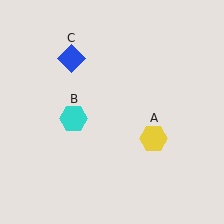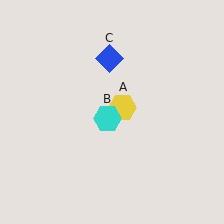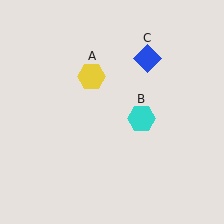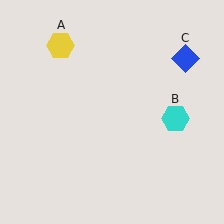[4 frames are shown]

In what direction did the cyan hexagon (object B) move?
The cyan hexagon (object B) moved right.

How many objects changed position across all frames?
3 objects changed position: yellow hexagon (object A), cyan hexagon (object B), blue diamond (object C).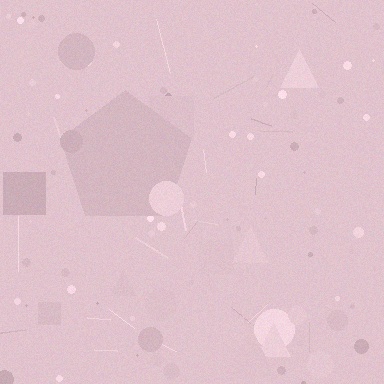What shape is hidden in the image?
A pentagon is hidden in the image.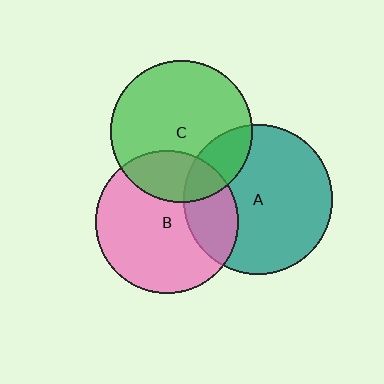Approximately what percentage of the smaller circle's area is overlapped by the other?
Approximately 25%.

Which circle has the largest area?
Circle A (teal).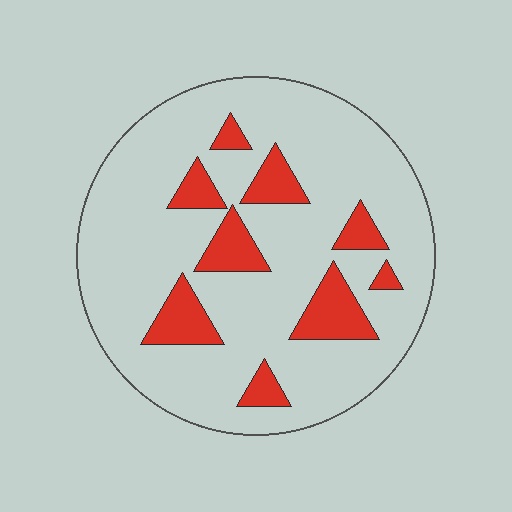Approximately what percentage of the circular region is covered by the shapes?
Approximately 20%.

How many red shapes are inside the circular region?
9.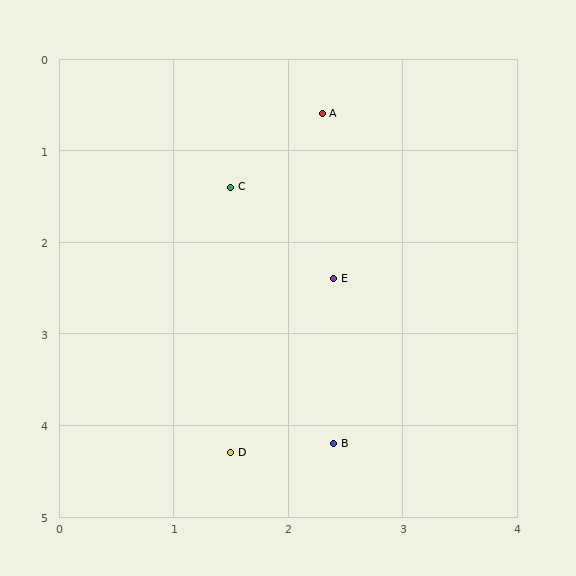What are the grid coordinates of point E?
Point E is at approximately (2.4, 2.4).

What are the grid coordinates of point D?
Point D is at approximately (1.5, 4.3).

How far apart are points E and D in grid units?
Points E and D are about 2.1 grid units apart.